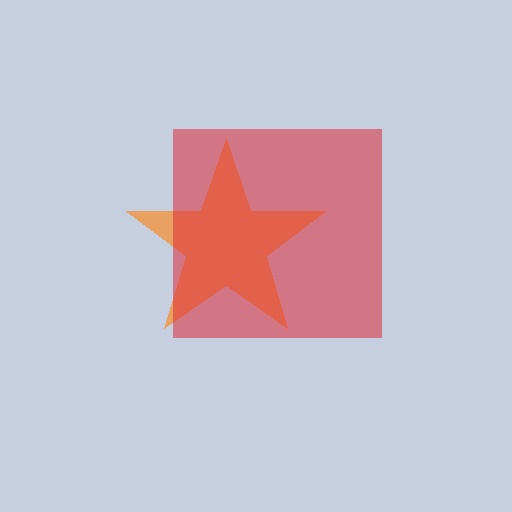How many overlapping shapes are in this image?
There are 2 overlapping shapes in the image.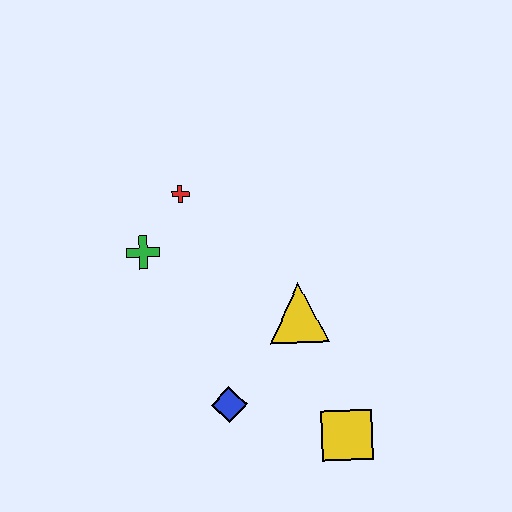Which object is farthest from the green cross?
The yellow square is farthest from the green cross.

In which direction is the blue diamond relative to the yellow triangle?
The blue diamond is below the yellow triangle.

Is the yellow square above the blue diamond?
No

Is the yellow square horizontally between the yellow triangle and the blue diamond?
No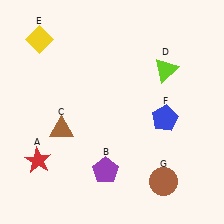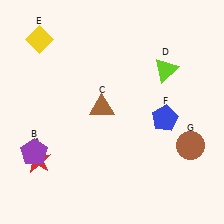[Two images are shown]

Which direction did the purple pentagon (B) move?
The purple pentagon (B) moved left.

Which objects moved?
The objects that moved are: the purple pentagon (B), the brown triangle (C), the brown circle (G).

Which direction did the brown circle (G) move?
The brown circle (G) moved up.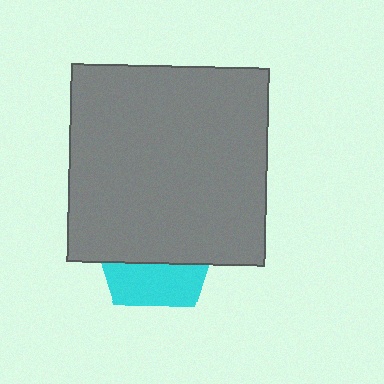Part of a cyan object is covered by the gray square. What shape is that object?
It is a pentagon.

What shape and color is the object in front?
The object in front is a gray square.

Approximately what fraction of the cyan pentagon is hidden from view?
Roughly 65% of the cyan pentagon is hidden behind the gray square.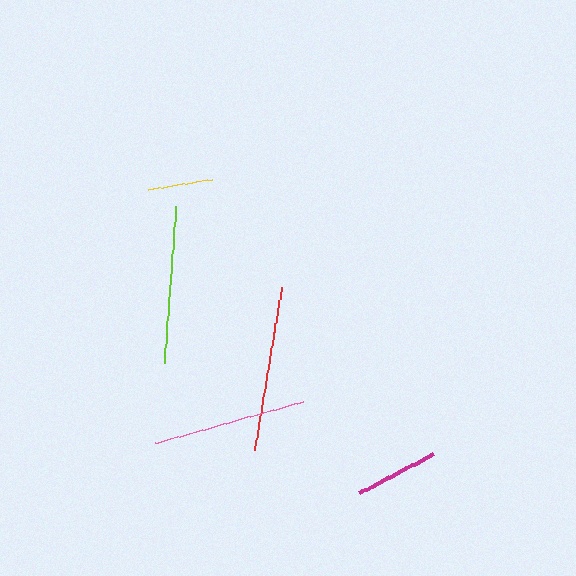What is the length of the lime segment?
The lime segment is approximately 158 pixels long.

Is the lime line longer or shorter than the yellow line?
The lime line is longer than the yellow line.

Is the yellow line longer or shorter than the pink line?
The pink line is longer than the yellow line.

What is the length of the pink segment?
The pink segment is approximately 153 pixels long.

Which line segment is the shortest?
The yellow line is the shortest at approximately 65 pixels.